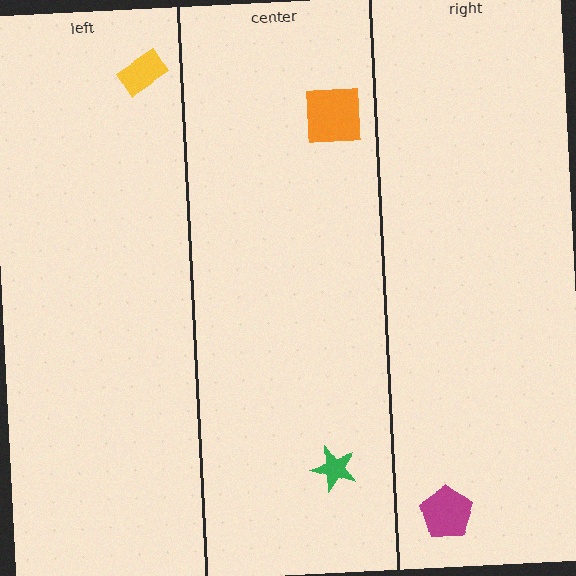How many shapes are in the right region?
1.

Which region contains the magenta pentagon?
The right region.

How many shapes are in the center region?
2.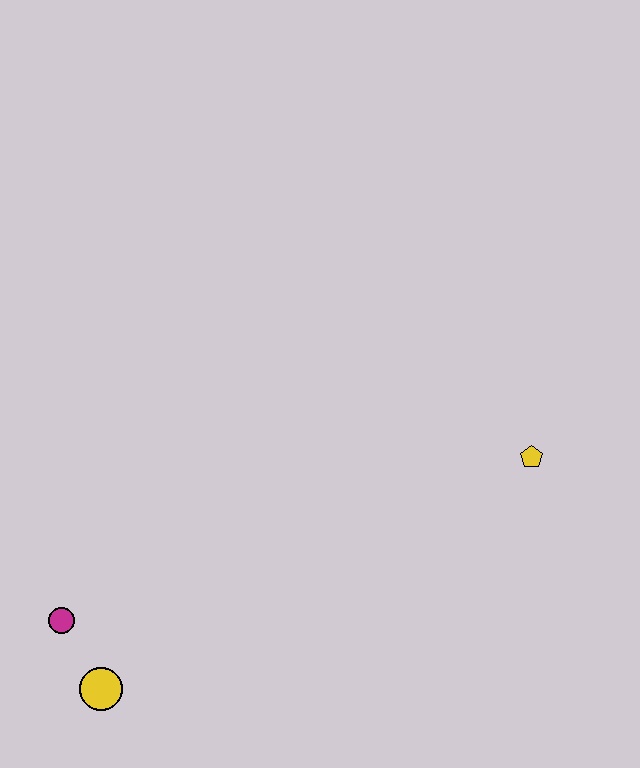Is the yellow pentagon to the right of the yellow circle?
Yes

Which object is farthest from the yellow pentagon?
The magenta circle is farthest from the yellow pentagon.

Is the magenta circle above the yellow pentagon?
No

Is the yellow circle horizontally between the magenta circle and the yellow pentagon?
Yes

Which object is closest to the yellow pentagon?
The yellow circle is closest to the yellow pentagon.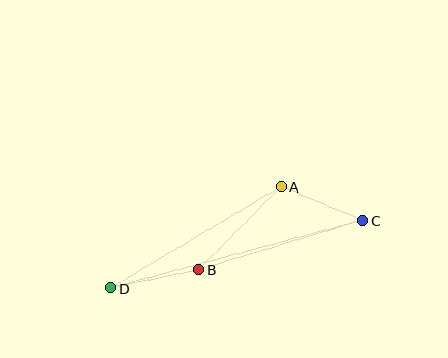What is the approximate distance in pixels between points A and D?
The distance between A and D is approximately 198 pixels.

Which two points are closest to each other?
Points A and C are closest to each other.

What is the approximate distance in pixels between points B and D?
The distance between B and D is approximately 89 pixels.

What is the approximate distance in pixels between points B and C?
The distance between B and C is approximately 171 pixels.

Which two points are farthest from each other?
Points C and D are farthest from each other.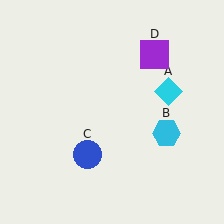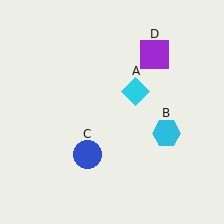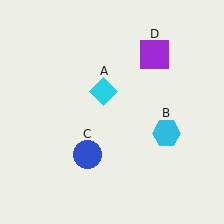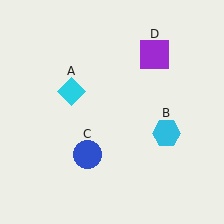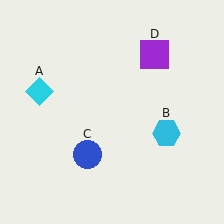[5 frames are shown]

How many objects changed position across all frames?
1 object changed position: cyan diamond (object A).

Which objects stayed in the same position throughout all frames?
Cyan hexagon (object B) and blue circle (object C) and purple square (object D) remained stationary.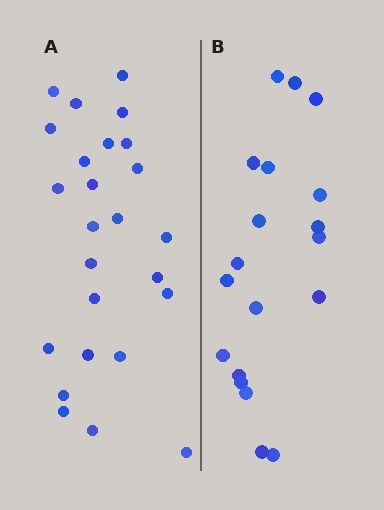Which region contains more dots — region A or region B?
Region A (the left region) has more dots.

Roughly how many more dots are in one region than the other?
Region A has about 6 more dots than region B.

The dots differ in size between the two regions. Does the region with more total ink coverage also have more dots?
No. Region B has more total ink coverage because its dots are larger, but region A actually contains more individual dots. Total area can be misleading — the number of items is what matters here.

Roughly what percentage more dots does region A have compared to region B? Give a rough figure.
About 30% more.